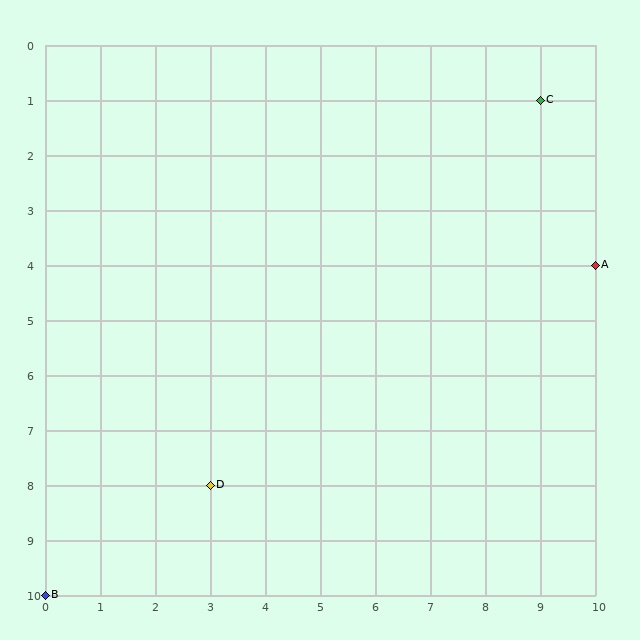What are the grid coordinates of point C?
Point C is at grid coordinates (9, 1).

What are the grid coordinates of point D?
Point D is at grid coordinates (3, 8).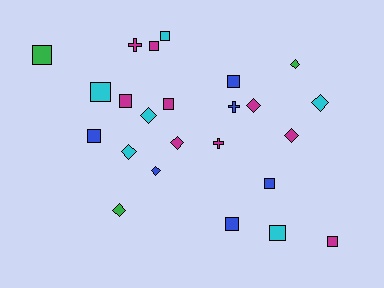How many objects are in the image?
There are 24 objects.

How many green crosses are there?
There are no green crosses.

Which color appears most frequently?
Magenta, with 9 objects.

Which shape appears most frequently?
Square, with 12 objects.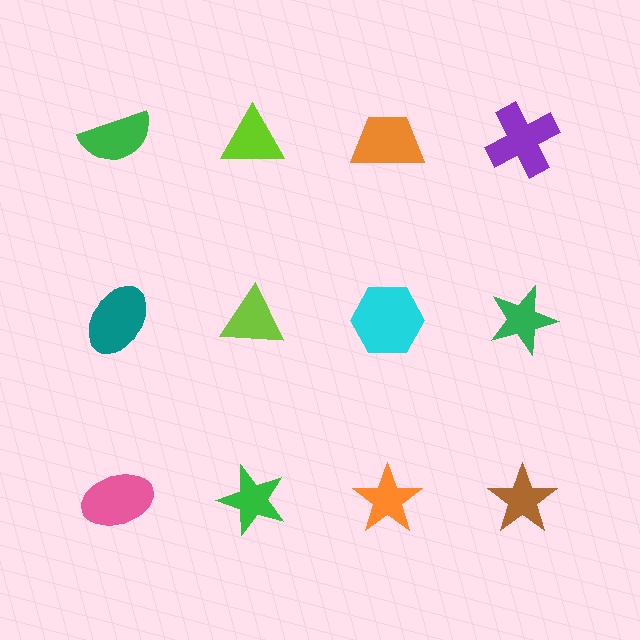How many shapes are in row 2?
4 shapes.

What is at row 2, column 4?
A green star.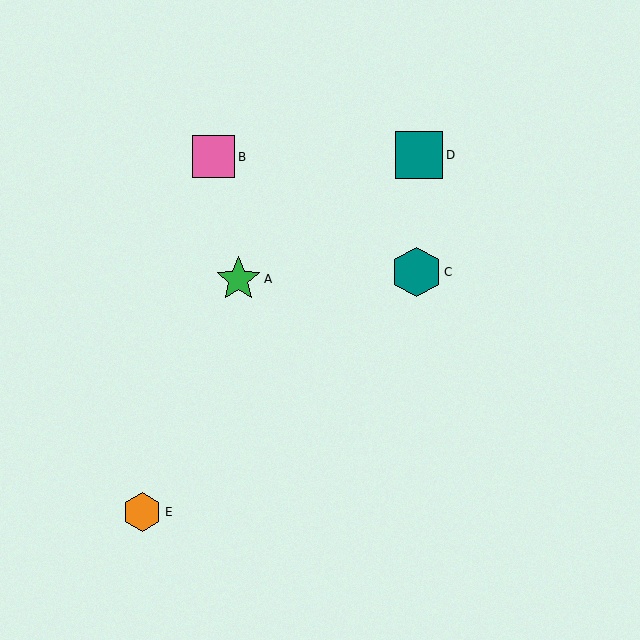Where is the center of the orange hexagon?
The center of the orange hexagon is at (142, 512).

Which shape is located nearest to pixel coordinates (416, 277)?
The teal hexagon (labeled C) at (416, 272) is nearest to that location.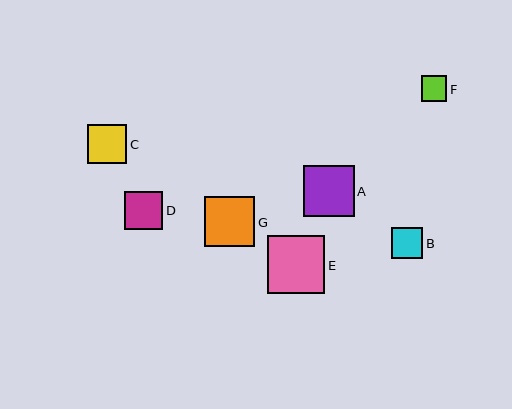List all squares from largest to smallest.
From largest to smallest: E, A, G, C, D, B, F.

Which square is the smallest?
Square F is the smallest with a size of approximately 25 pixels.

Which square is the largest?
Square E is the largest with a size of approximately 58 pixels.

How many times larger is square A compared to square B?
Square A is approximately 1.6 times the size of square B.